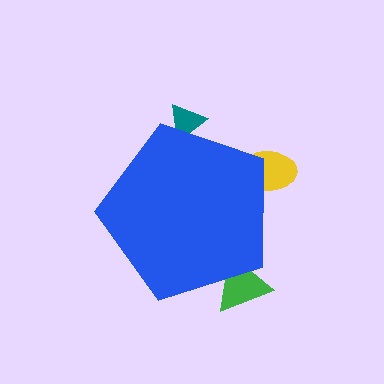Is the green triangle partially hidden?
Yes, the green triangle is partially hidden behind the blue pentagon.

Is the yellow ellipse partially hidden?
Yes, the yellow ellipse is partially hidden behind the blue pentagon.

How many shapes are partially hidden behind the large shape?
3 shapes are partially hidden.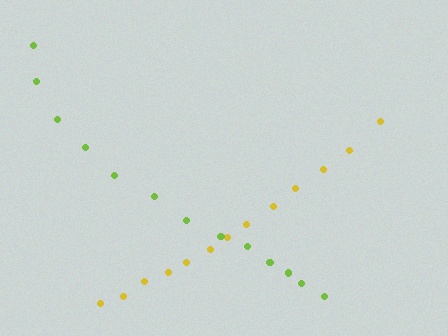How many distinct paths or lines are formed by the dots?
There are 2 distinct paths.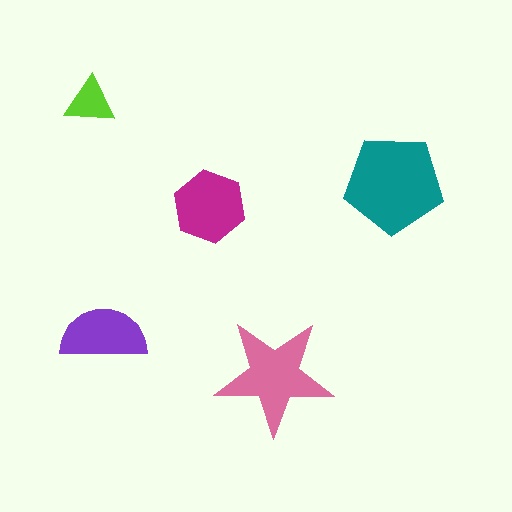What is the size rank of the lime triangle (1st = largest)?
5th.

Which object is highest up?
The lime triangle is topmost.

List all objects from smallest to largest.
The lime triangle, the purple semicircle, the magenta hexagon, the pink star, the teal pentagon.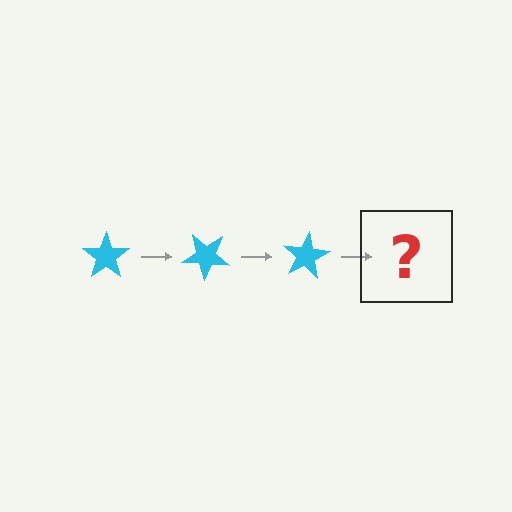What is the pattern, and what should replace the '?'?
The pattern is that the star rotates 40 degrees each step. The '?' should be a cyan star rotated 120 degrees.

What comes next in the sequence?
The next element should be a cyan star rotated 120 degrees.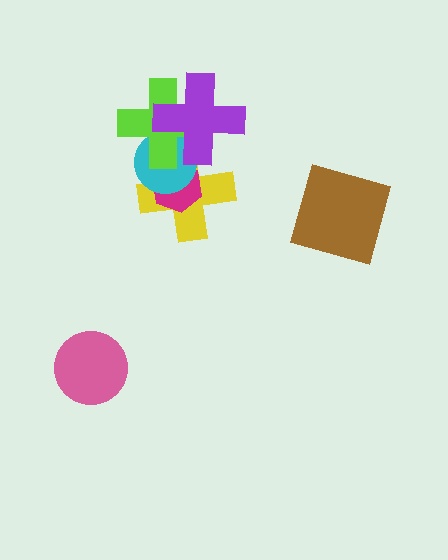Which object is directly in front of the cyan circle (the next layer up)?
The lime cross is directly in front of the cyan circle.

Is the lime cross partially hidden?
Yes, it is partially covered by another shape.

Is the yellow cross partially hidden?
Yes, it is partially covered by another shape.